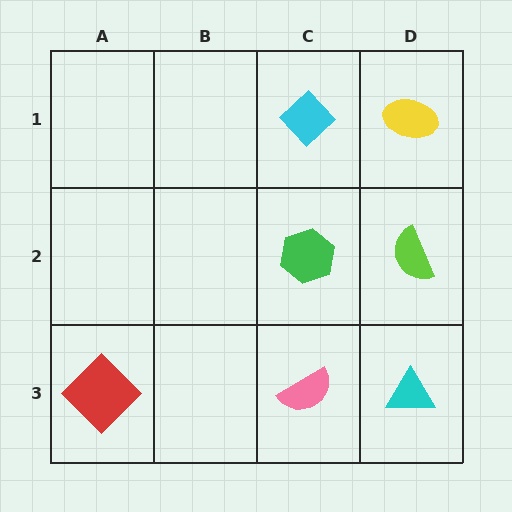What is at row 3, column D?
A cyan triangle.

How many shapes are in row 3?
3 shapes.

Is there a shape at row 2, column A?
No, that cell is empty.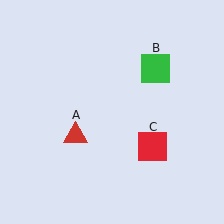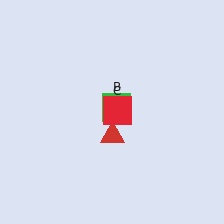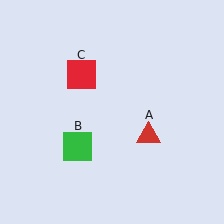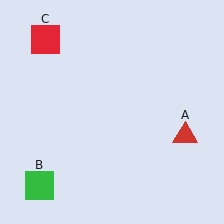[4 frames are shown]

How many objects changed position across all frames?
3 objects changed position: red triangle (object A), green square (object B), red square (object C).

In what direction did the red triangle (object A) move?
The red triangle (object A) moved right.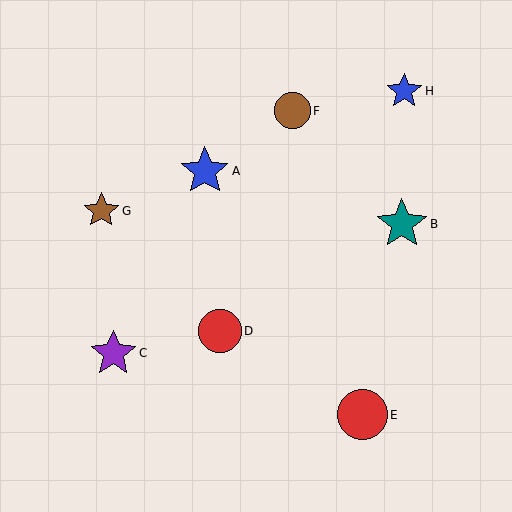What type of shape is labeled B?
Shape B is a teal star.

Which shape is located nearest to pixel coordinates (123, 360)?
The purple star (labeled C) at (113, 353) is nearest to that location.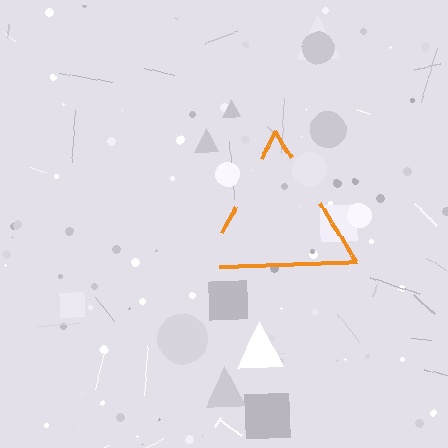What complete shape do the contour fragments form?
The contour fragments form a triangle.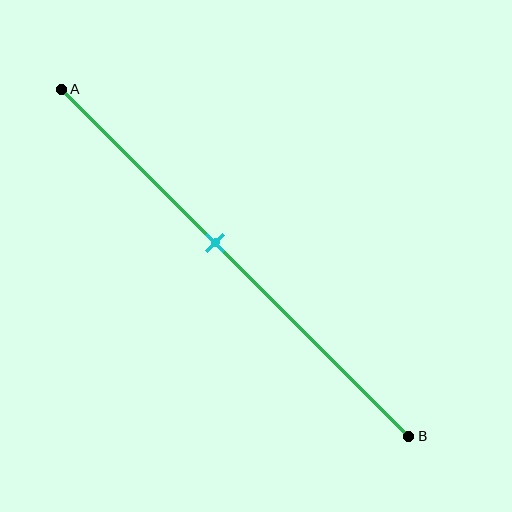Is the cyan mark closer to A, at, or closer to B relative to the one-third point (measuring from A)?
The cyan mark is closer to point B than the one-third point of segment AB.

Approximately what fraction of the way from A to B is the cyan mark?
The cyan mark is approximately 45% of the way from A to B.